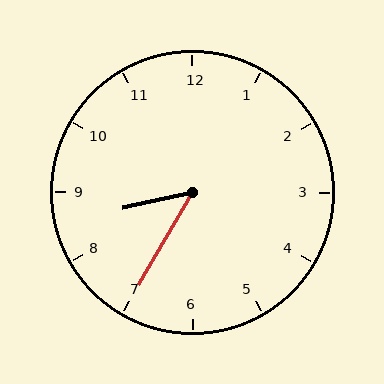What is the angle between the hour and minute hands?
Approximately 48 degrees.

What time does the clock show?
8:35.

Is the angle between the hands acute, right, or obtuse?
It is acute.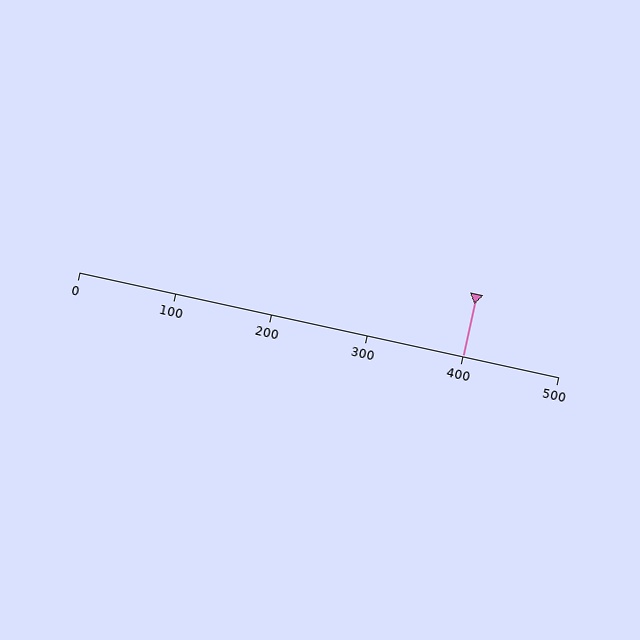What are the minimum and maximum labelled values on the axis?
The axis runs from 0 to 500.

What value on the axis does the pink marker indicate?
The marker indicates approximately 400.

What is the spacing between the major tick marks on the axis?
The major ticks are spaced 100 apart.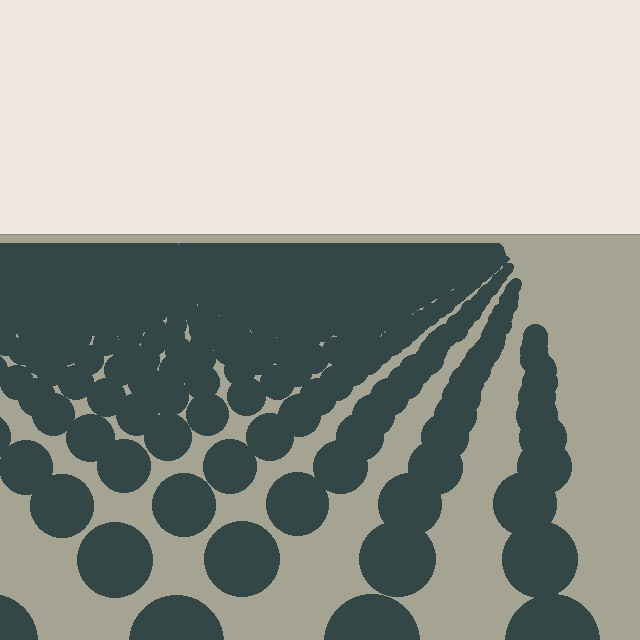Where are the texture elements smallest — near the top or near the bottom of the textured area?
Near the top.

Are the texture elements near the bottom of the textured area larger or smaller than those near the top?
Larger. Near the bottom, elements are closer to the viewer and appear at a bigger on-screen size.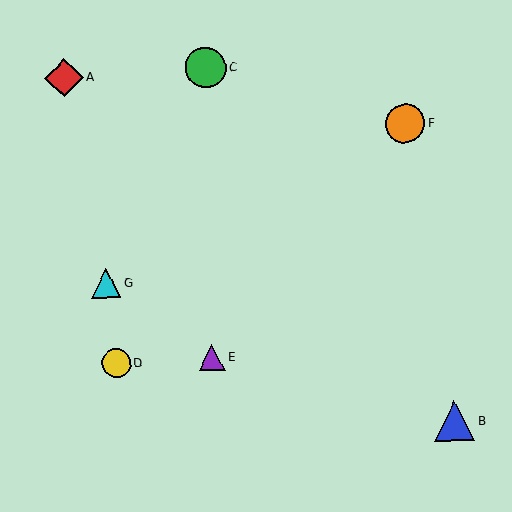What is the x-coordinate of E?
Object E is at x≈212.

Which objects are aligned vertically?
Objects C, E are aligned vertically.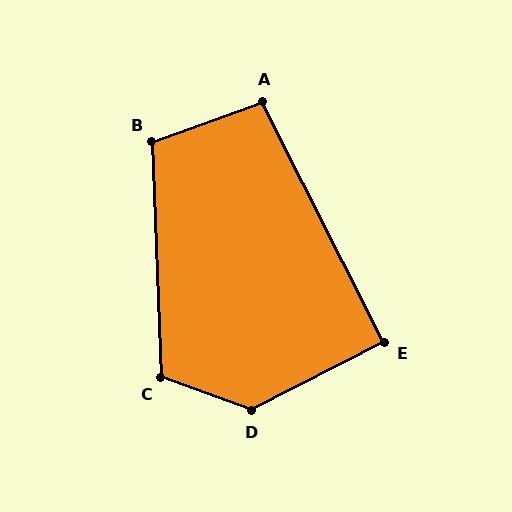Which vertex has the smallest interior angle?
E, at approximately 91 degrees.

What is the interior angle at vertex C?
Approximately 112 degrees (obtuse).